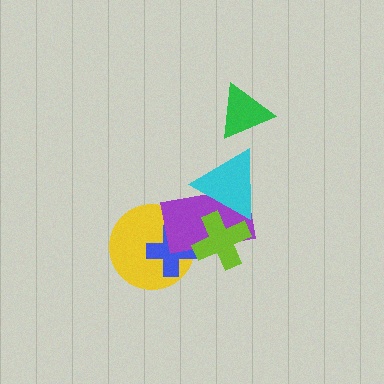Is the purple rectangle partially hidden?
Yes, it is partially covered by another shape.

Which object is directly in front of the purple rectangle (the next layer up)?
The cyan triangle is directly in front of the purple rectangle.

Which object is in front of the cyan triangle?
The lime cross is in front of the cyan triangle.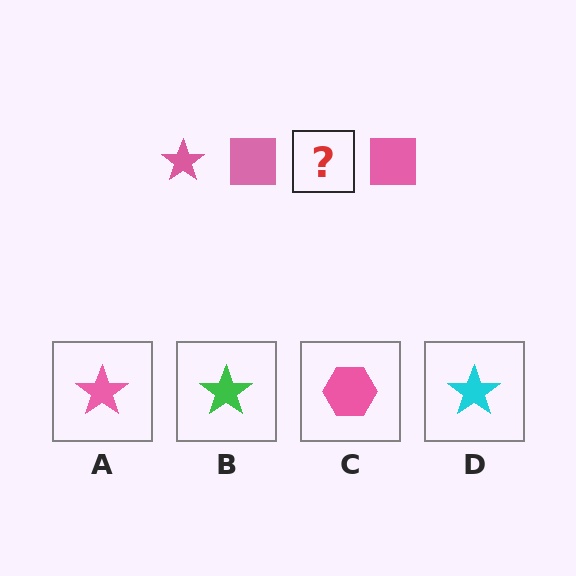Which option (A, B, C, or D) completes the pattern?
A.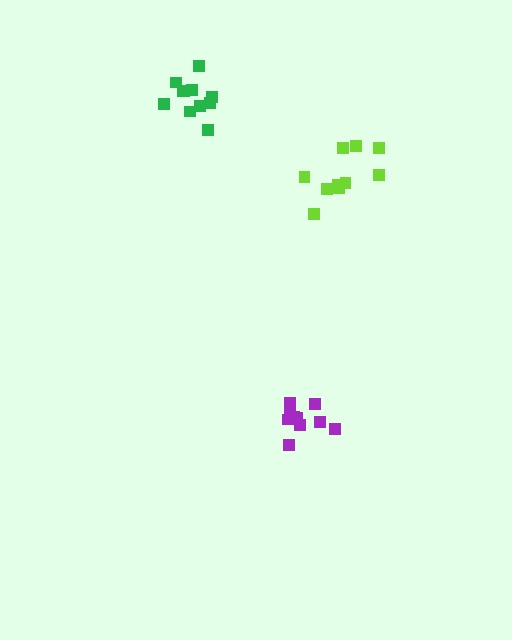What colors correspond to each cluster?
The clusters are colored: lime, purple, green.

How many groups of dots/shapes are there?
There are 3 groups.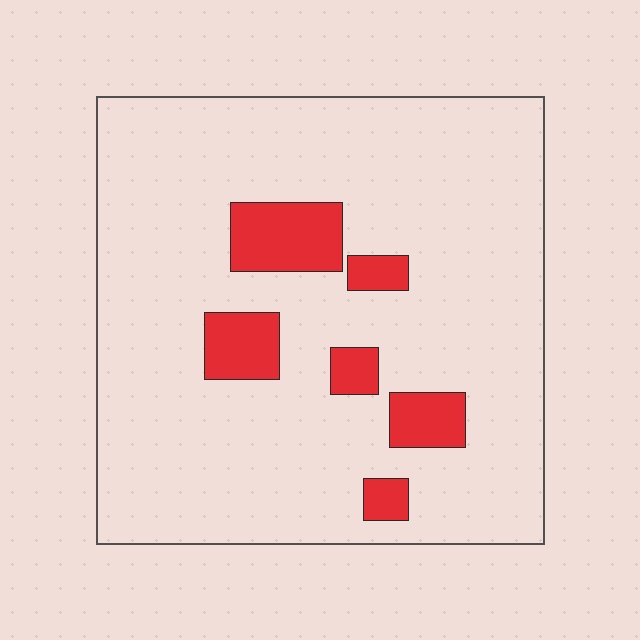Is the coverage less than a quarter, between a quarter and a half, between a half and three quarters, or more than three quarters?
Less than a quarter.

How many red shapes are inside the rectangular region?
6.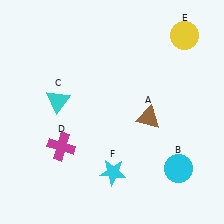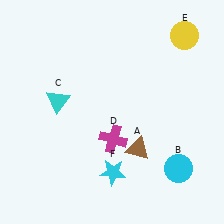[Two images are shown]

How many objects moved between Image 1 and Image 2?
2 objects moved between the two images.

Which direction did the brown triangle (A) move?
The brown triangle (A) moved down.